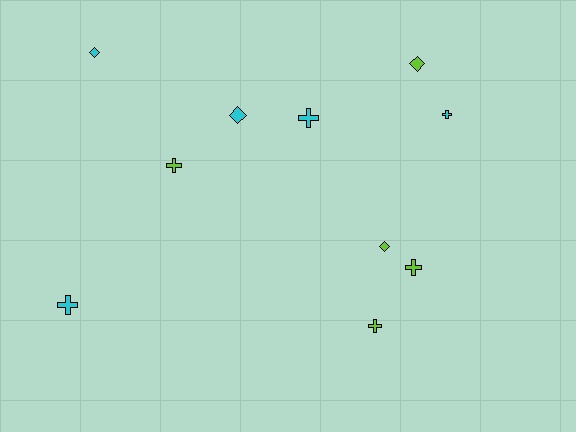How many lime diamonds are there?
There are 2 lime diamonds.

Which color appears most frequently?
Cyan, with 5 objects.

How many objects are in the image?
There are 10 objects.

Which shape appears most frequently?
Cross, with 6 objects.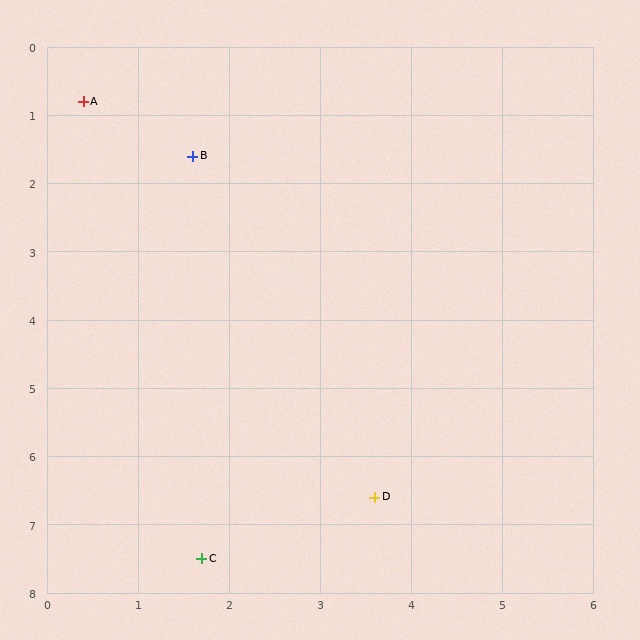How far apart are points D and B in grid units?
Points D and B are about 5.4 grid units apart.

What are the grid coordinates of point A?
Point A is at approximately (0.4, 0.8).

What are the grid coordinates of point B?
Point B is at approximately (1.6, 1.6).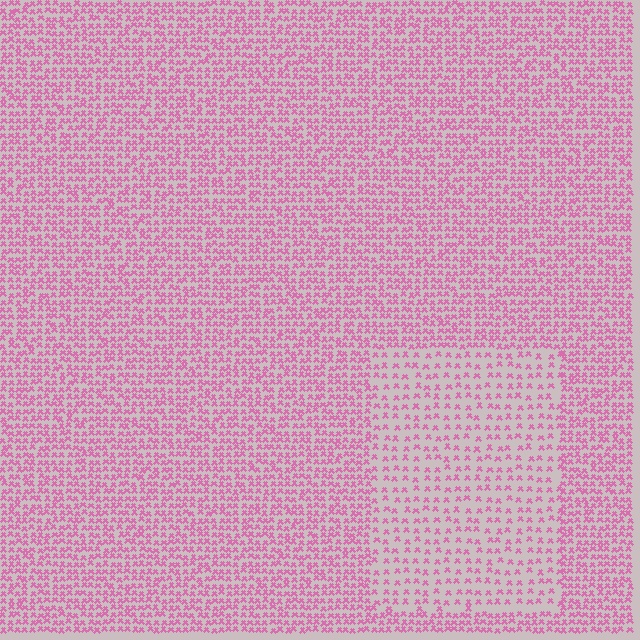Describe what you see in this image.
The image contains small pink elements arranged at two different densities. A rectangle-shaped region is visible where the elements are less densely packed than the surrounding area.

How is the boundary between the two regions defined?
The boundary is defined by a change in element density (approximately 2.0x ratio). All elements are the same color, size, and shape.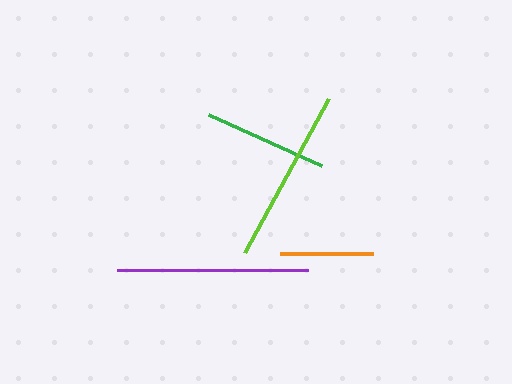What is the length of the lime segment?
The lime segment is approximately 175 pixels long.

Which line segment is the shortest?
The orange line is the shortest at approximately 93 pixels.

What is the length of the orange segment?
The orange segment is approximately 93 pixels long.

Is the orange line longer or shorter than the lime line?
The lime line is longer than the orange line.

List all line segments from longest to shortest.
From longest to shortest: purple, lime, green, orange.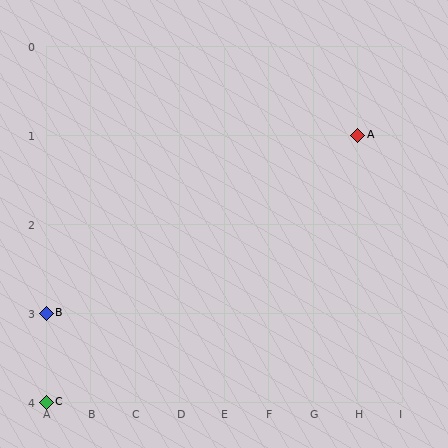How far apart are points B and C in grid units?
Points B and C are 1 row apart.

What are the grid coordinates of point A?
Point A is at grid coordinates (H, 1).